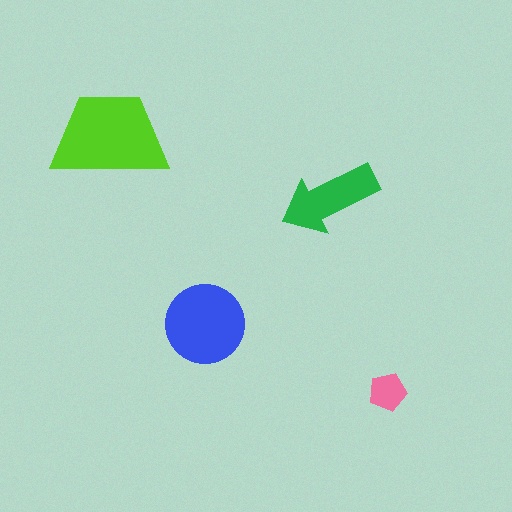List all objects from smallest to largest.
The pink pentagon, the green arrow, the blue circle, the lime trapezoid.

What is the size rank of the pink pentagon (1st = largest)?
4th.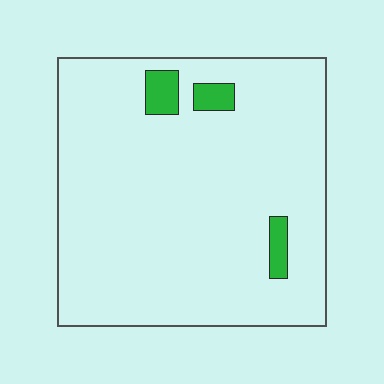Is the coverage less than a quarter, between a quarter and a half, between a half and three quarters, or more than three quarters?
Less than a quarter.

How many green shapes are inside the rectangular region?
3.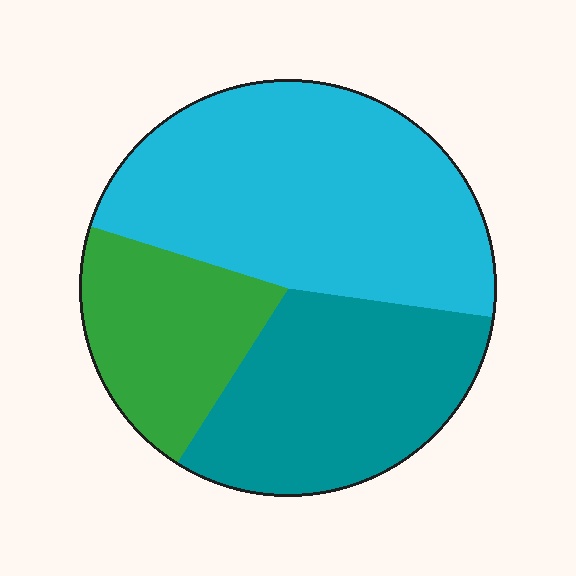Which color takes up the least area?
Green, at roughly 20%.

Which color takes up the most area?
Cyan, at roughly 45%.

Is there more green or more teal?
Teal.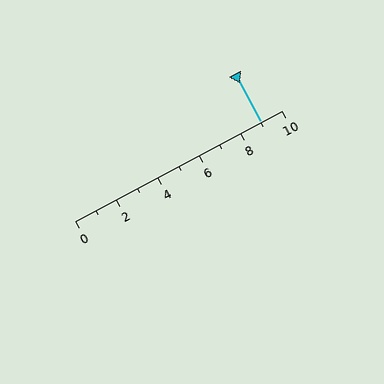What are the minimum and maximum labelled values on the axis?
The axis runs from 0 to 10.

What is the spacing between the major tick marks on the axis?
The major ticks are spaced 2 apart.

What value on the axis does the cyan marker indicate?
The marker indicates approximately 9.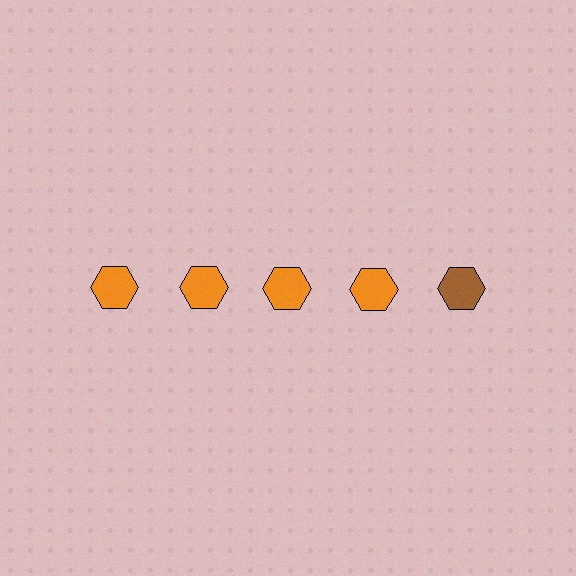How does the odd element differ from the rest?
It has a different color: brown instead of orange.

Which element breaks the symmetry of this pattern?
The brown hexagon in the top row, rightmost column breaks the symmetry. All other shapes are orange hexagons.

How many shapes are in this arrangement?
There are 5 shapes arranged in a grid pattern.